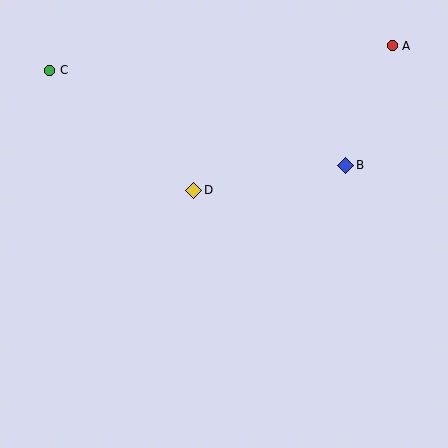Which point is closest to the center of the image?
Point D at (194, 190) is closest to the center.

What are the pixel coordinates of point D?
Point D is at (194, 190).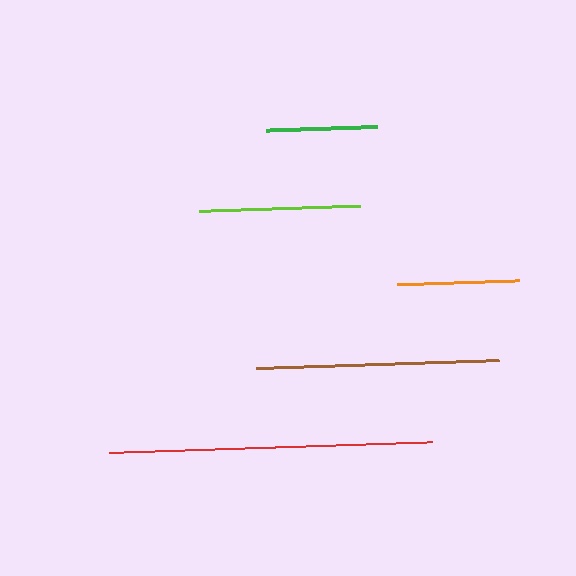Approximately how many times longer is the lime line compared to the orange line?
The lime line is approximately 1.3 times the length of the orange line.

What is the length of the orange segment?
The orange segment is approximately 122 pixels long.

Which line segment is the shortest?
The green line is the shortest at approximately 111 pixels.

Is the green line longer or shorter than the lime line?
The lime line is longer than the green line.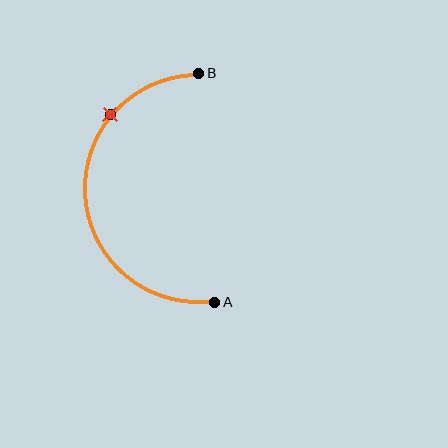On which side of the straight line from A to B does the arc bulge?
The arc bulges to the left of the straight line connecting A and B.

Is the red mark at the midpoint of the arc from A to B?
No. The red mark lies on the arc but is closer to endpoint B. The arc midpoint would be at the point on the curve equidistant along the arc from both A and B.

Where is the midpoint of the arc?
The arc midpoint is the point on the curve farthest from the straight line joining A and B. It sits to the left of that line.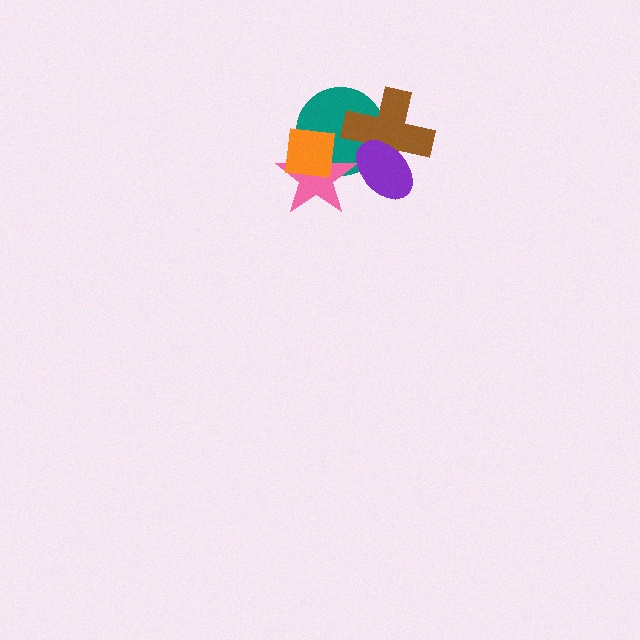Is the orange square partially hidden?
No, no other shape covers it.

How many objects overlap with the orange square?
2 objects overlap with the orange square.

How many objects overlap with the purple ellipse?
3 objects overlap with the purple ellipse.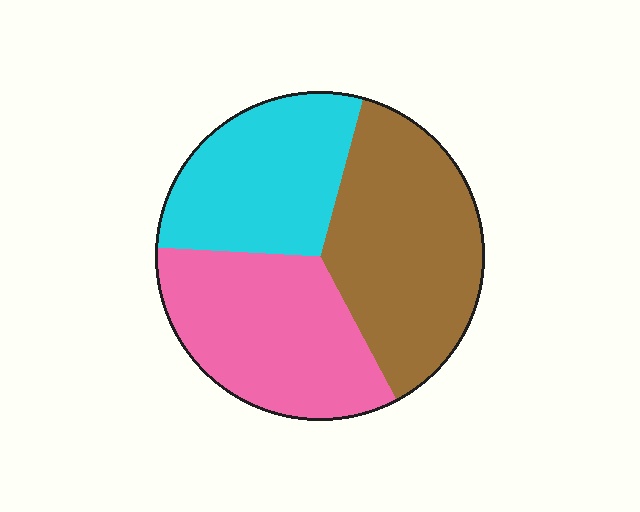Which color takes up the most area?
Brown, at roughly 40%.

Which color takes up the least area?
Cyan, at roughly 30%.